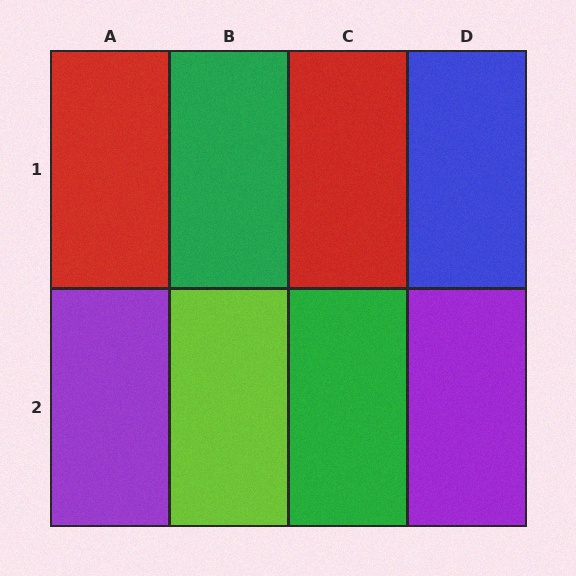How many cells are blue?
1 cell is blue.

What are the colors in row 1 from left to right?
Red, green, red, blue.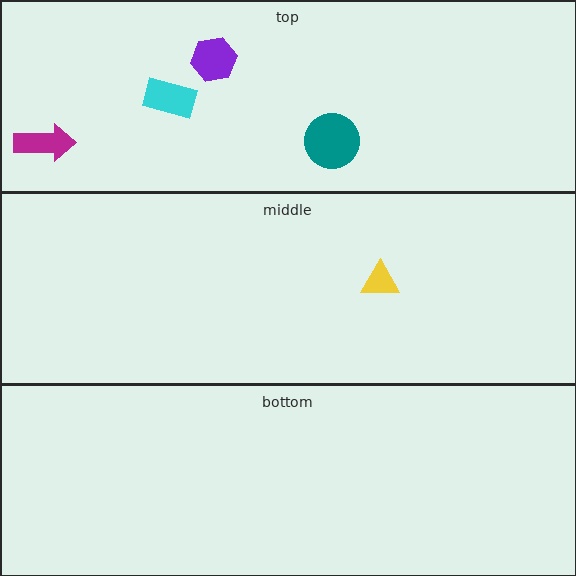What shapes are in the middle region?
The yellow triangle.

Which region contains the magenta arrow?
The top region.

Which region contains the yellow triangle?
The middle region.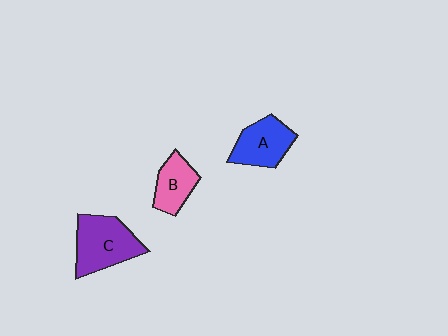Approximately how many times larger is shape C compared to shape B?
Approximately 1.6 times.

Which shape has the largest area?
Shape C (purple).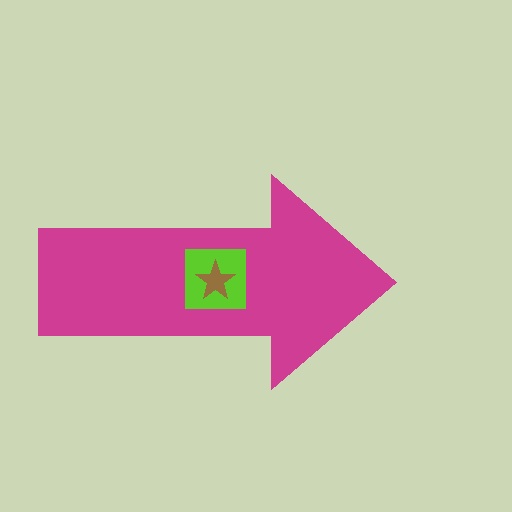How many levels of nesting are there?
3.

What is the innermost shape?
The brown star.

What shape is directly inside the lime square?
The brown star.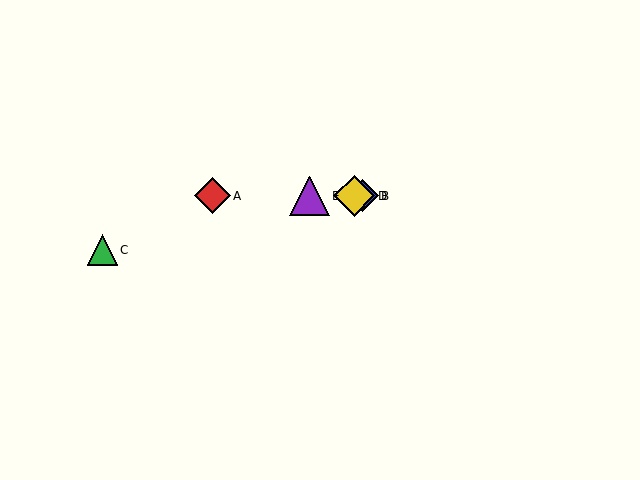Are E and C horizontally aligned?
No, E is at y≈196 and C is at y≈250.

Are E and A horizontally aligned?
Yes, both are at y≈196.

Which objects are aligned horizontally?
Objects A, B, D, E are aligned horizontally.